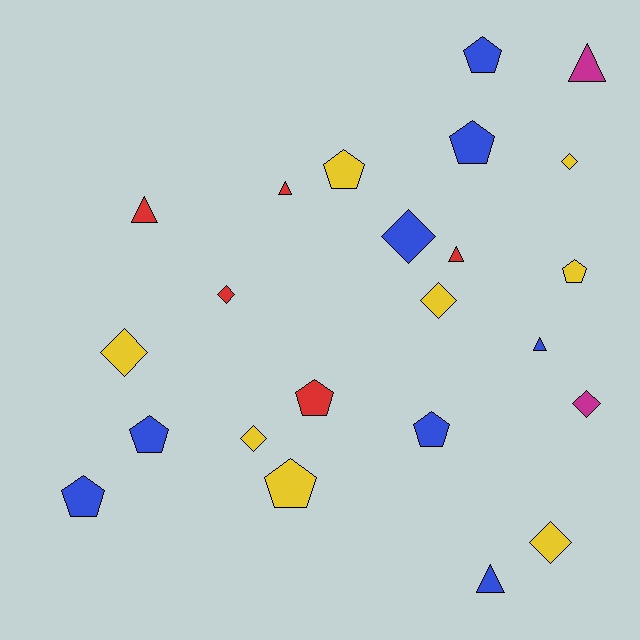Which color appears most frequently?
Yellow, with 8 objects.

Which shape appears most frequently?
Pentagon, with 9 objects.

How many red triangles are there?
There are 3 red triangles.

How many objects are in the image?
There are 23 objects.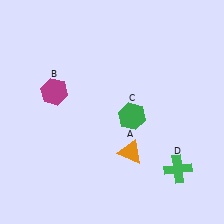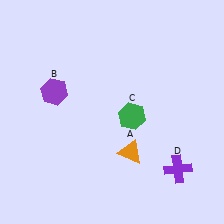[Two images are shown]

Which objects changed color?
B changed from magenta to purple. D changed from green to purple.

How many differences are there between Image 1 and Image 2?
There are 2 differences between the two images.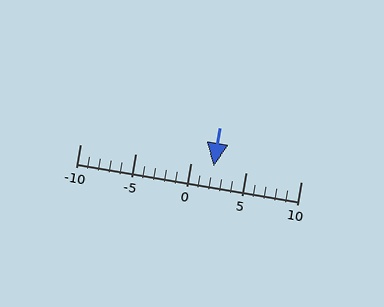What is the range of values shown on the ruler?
The ruler shows values from -10 to 10.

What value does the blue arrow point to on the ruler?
The blue arrow points to approximately 2.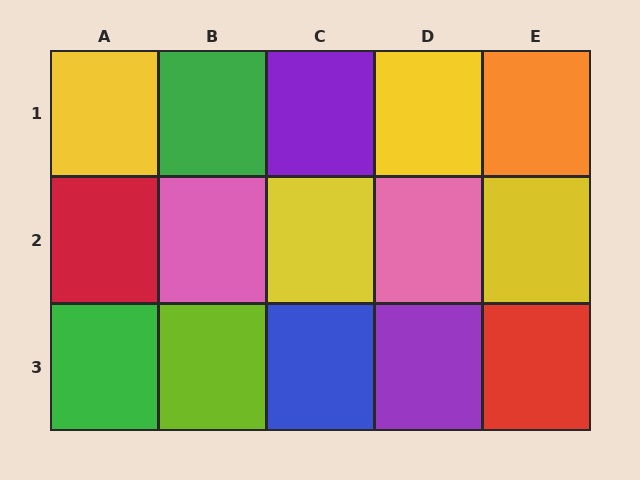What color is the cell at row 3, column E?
Red.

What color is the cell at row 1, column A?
Yellow.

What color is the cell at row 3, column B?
Lime.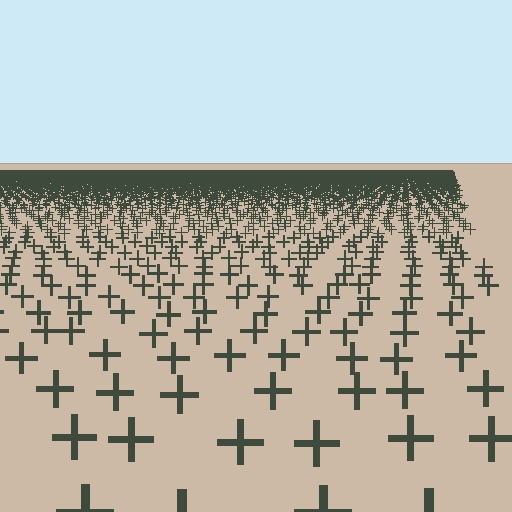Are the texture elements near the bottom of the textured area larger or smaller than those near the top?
Larger. Near the bottom, elements are closer to the viewer and appear at a bigger on-screen size.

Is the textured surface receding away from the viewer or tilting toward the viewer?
The surface is receding away from the viewer. Texture elements get smaller and denser toward the top.